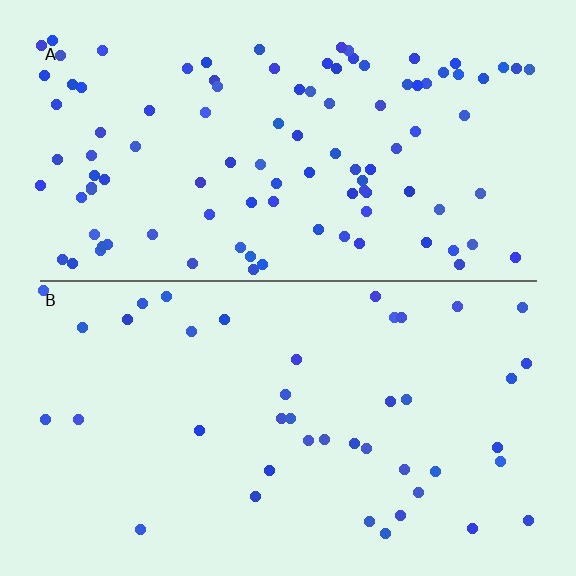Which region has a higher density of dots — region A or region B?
A (the top).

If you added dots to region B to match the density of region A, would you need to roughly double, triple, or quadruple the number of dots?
Approximately double.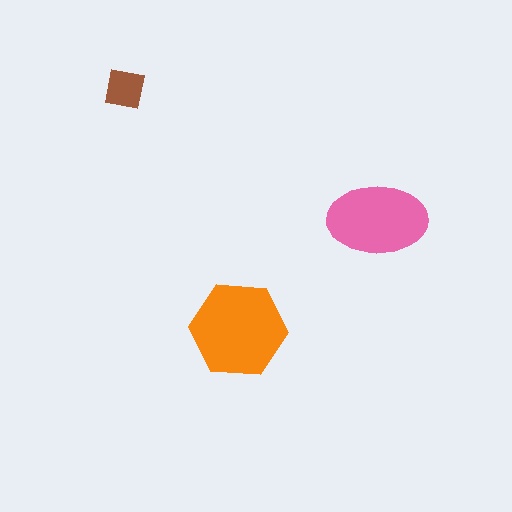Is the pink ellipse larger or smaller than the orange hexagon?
Smaller.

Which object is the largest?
The orange hexagon.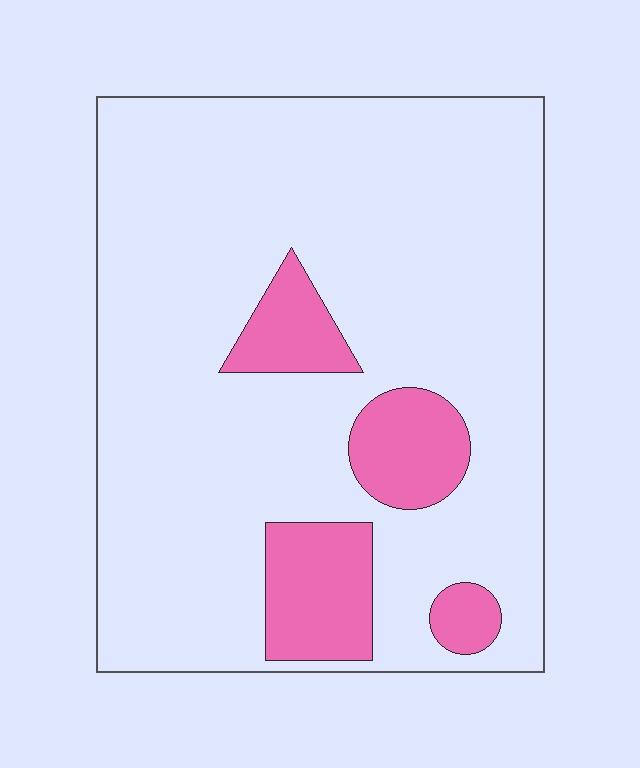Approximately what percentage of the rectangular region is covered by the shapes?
Approximately 15%.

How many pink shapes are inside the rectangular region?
4.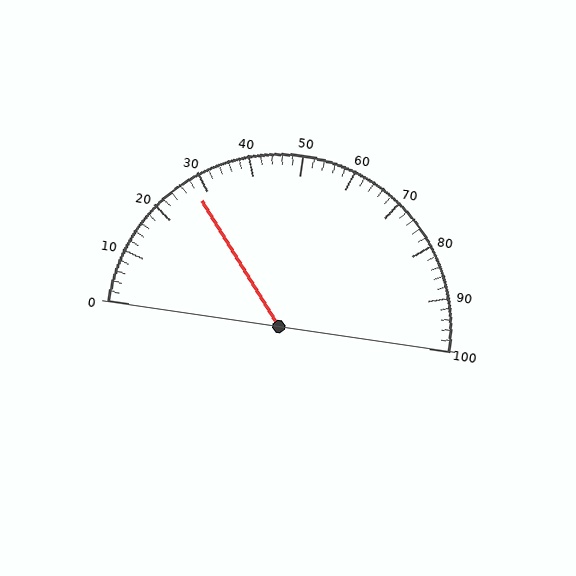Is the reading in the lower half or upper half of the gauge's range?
The reading is in the lower half of the range (0 to 100).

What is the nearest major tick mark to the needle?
The nearest major tick mark is 30.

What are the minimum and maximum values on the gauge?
The gauge ranges from 0 to 100.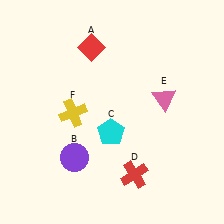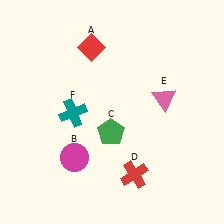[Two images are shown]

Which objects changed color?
B changed from purple to magenta. C changed from cyan to green. F changed from yellow to teal.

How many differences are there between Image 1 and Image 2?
There are 3 differences between the two images.